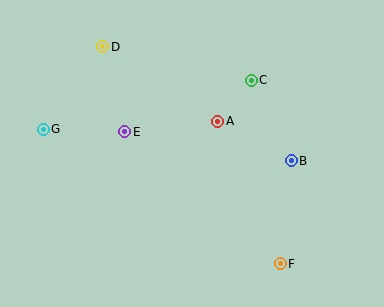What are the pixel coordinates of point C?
Point C is at (251, 80).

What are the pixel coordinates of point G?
Point G is at (43, 129).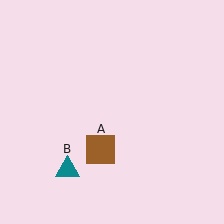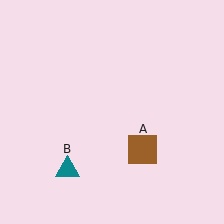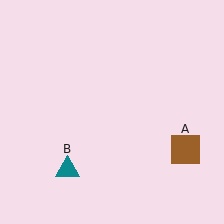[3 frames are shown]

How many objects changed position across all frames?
1 object changed position: brown square (object A).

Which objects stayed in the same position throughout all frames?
Teal triangle (object B) remained stationary.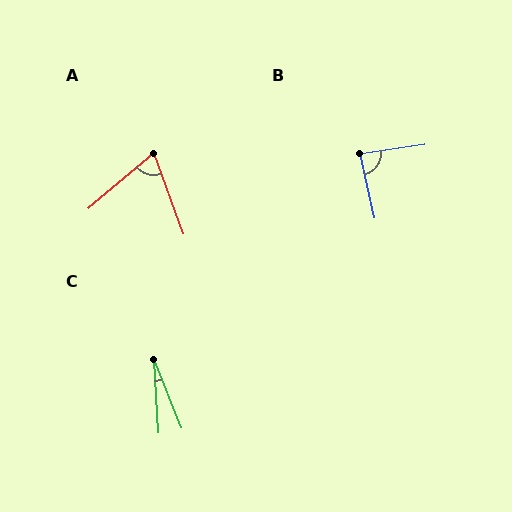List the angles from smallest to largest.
C (18°), A (69°), B (86°).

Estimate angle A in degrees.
Approximately 69 degrees.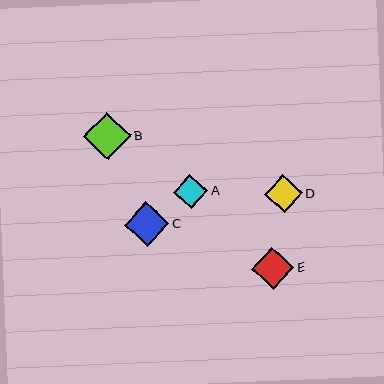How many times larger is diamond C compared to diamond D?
Diamond C is approximately 1.2 times the size of diamond D.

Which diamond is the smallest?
Diamond A is the smallest with a size of approximately 34 pixels.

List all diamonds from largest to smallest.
From largest to smallest: B, C, E, D, A.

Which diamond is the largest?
Diamond B is the largest with a size of approximately 48 pixels.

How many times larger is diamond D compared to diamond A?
Diamond D is approximately 1.1 times the size of diamond A.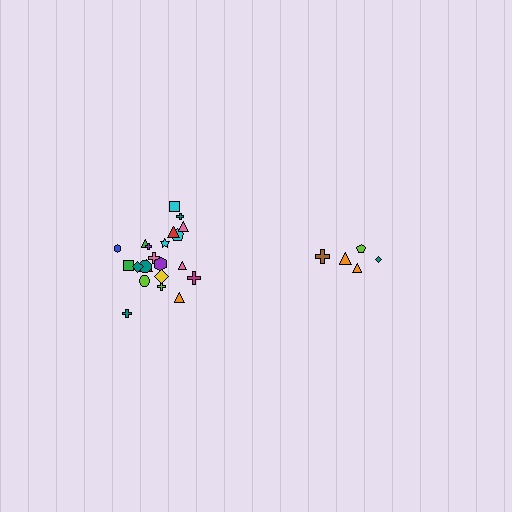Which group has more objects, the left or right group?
The left group.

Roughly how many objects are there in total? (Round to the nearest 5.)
Roughly 25 objects in total.